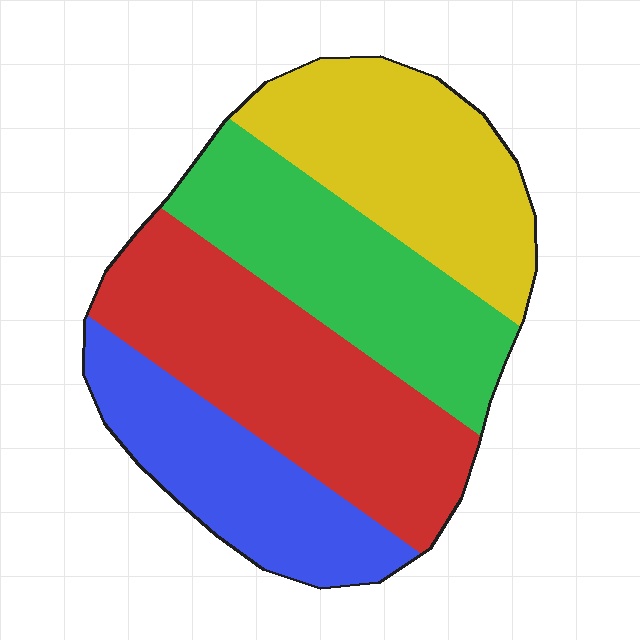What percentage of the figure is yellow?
Yellow takes up about one quarter (1/4) of the figure.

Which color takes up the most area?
Red, at roughly 30%.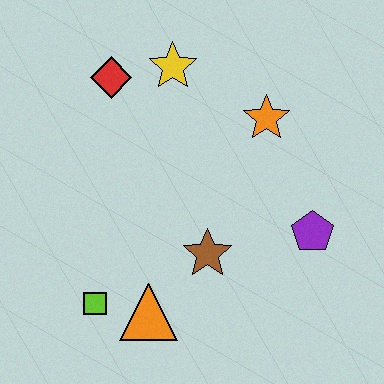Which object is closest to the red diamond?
The yellow star is closest to the red diamond.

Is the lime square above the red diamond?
No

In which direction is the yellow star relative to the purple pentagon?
The yellow star is above the purple pentagon.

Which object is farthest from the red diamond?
The purple pentagon is farthest from the red diamond.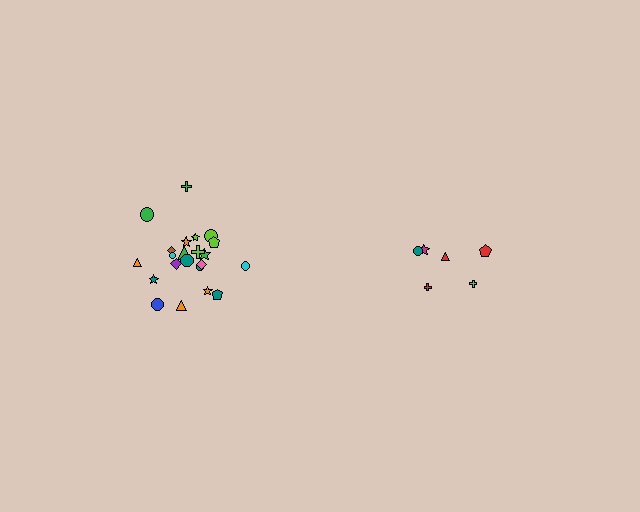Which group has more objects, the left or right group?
The left group.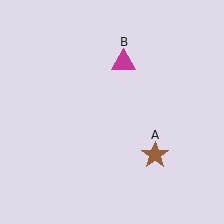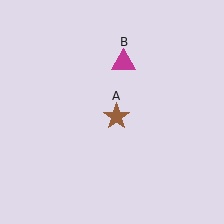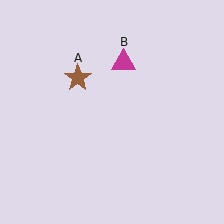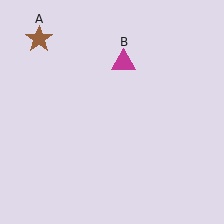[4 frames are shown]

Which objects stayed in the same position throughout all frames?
Magenta triangle (object B) remained stationary.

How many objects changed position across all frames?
1 object changed position: brown star (object A).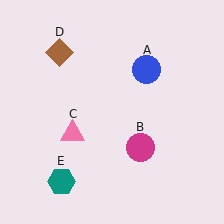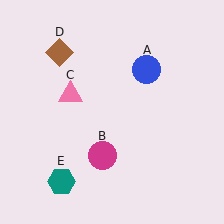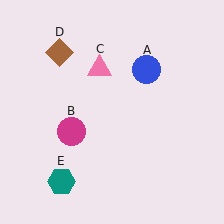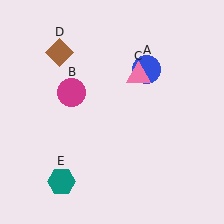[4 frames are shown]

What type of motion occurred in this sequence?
The magenta circle (object B), pink triangle (object C) rotated clockwise around the center of the scene.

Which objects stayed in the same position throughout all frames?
Blue circle (object A) and brown diamond (object D) and teal hexagon (object E) remained stationary.